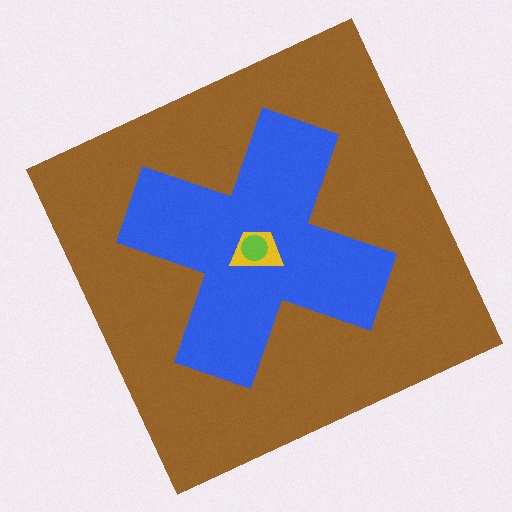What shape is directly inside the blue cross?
The yellow trapezoid.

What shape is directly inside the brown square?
The blue cross.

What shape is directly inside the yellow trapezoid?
The lime circle.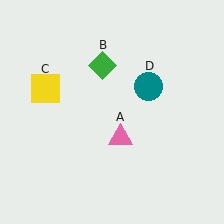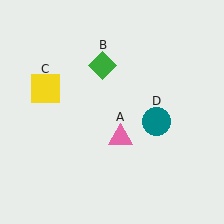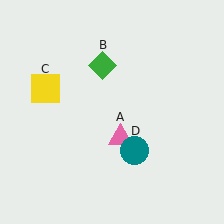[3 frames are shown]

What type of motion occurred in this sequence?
The teal circle (object D) rotated clockwise around the center of the scene.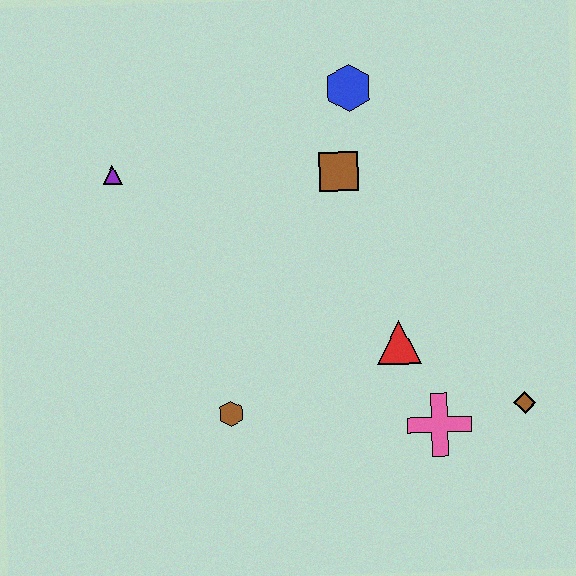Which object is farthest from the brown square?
The brown diamond is farthest from the brown square.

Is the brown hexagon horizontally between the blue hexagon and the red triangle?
No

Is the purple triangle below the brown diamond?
No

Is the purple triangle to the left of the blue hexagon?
Yes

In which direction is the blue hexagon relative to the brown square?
The blue hexagon is above the brown square.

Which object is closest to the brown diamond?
The pink cross is closest to the brown diamond.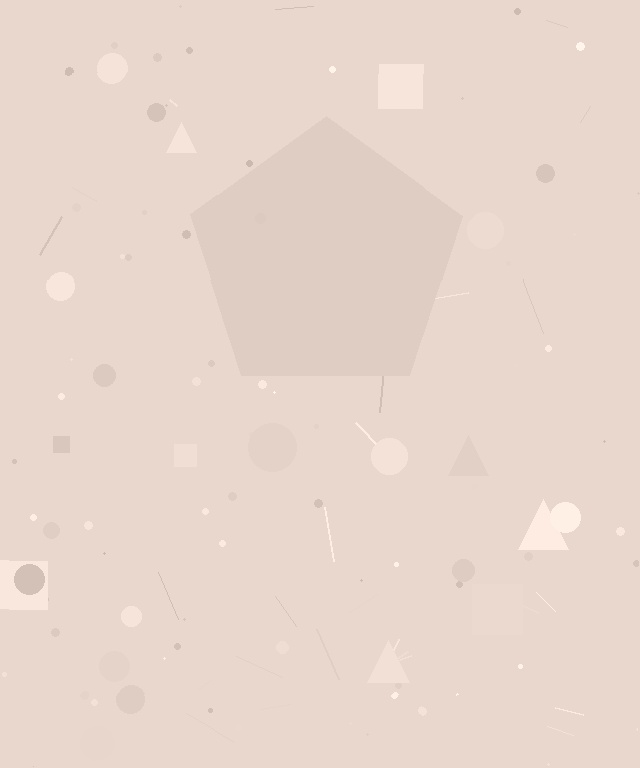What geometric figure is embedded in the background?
A pentagon is embedded in the background.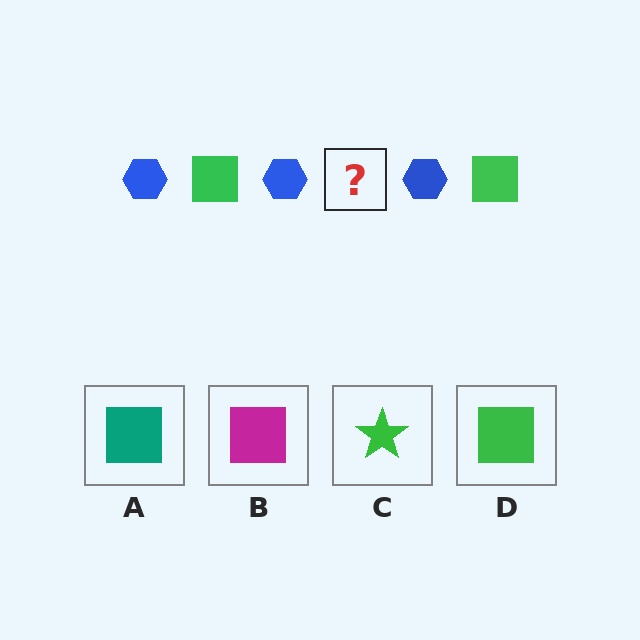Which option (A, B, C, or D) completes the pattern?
D.